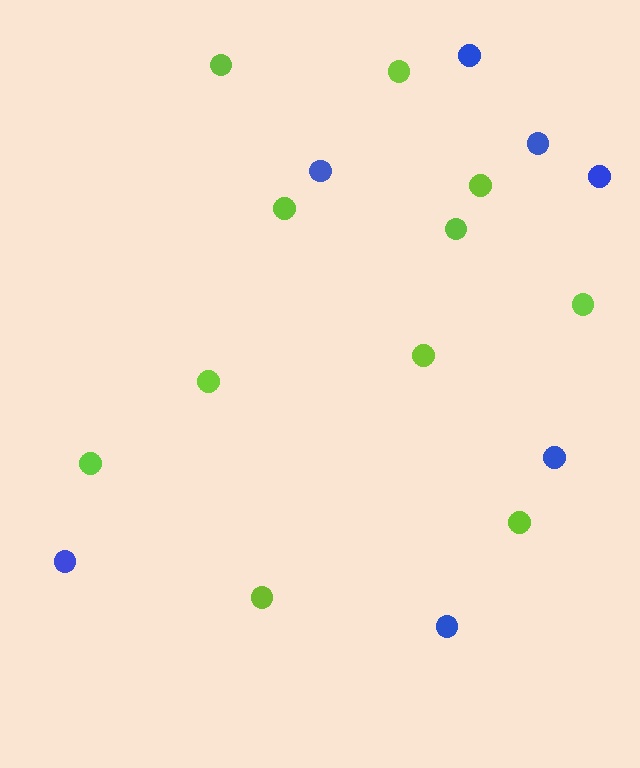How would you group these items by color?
There are 2 groups: one group of blue circles (7) and one group of lime circles (11).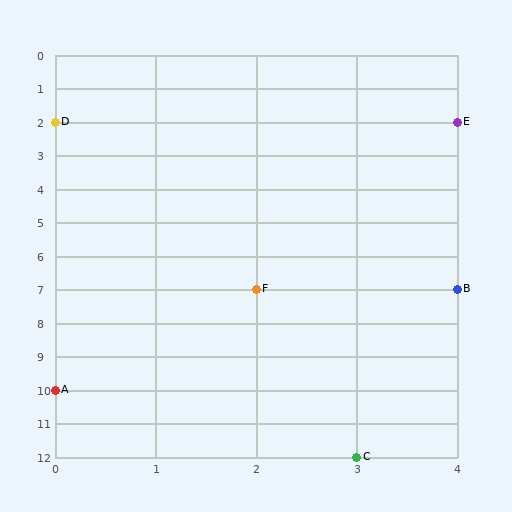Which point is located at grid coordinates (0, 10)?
Point A is at (0, 10).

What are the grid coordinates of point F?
Point F is at grid coordinates (2, 7).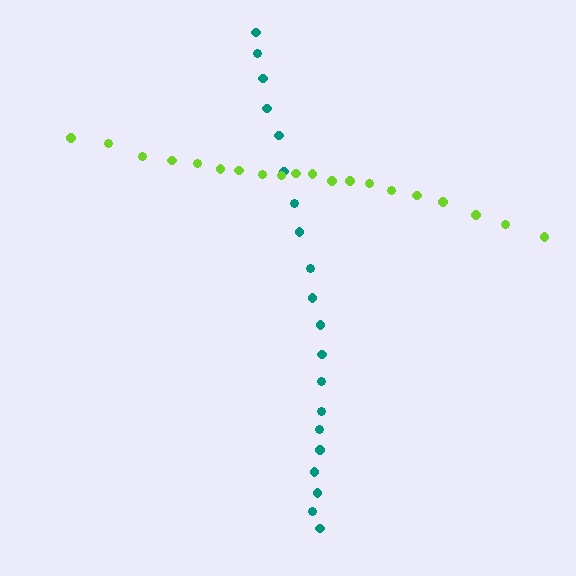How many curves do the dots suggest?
There are 2 distinct paths.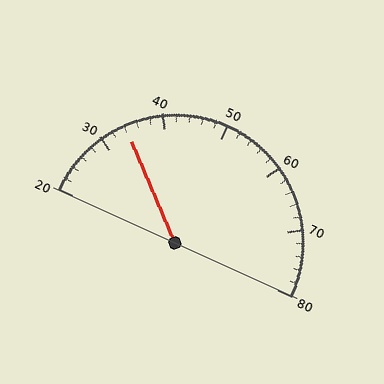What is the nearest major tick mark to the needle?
The nearest major tick mark is 30.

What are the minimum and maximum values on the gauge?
The gauge ranges from 20 to 80.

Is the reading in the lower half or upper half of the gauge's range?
The reading is in the lower half of the range (20 to 80).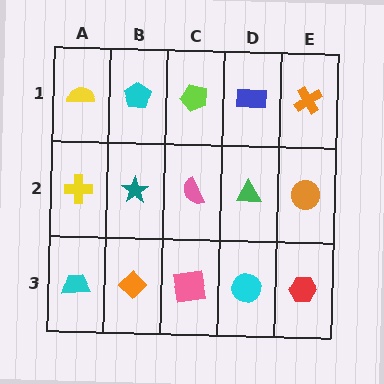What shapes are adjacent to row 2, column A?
A yellow semicircle (row 1, column A), a cyan trapezoid (row 3, column A), a teal star (row 2, column B).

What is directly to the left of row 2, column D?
A pink semicircle.